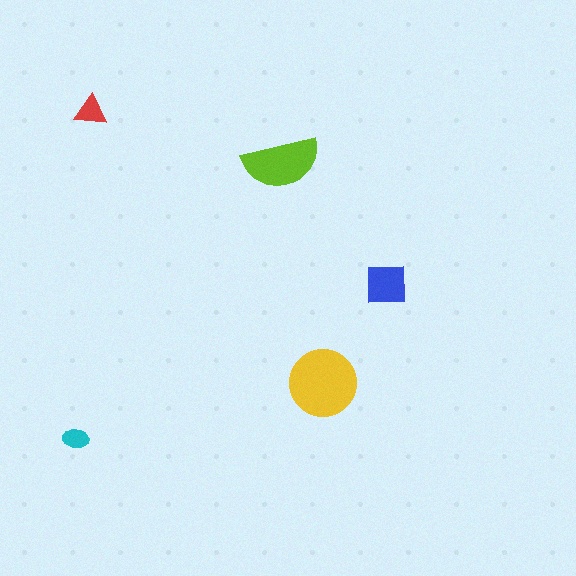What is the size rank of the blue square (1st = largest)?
3rd.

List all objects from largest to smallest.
The yellow circle, the lime semicircle, the blue square, the red triangle, the cyan ellipse.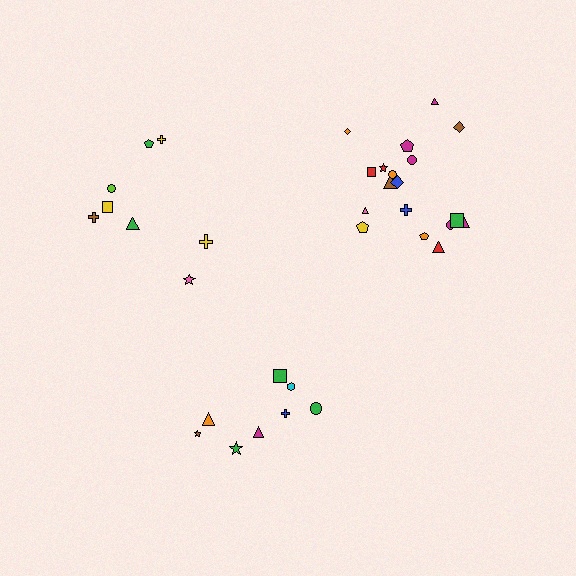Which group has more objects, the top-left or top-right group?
The top-right group.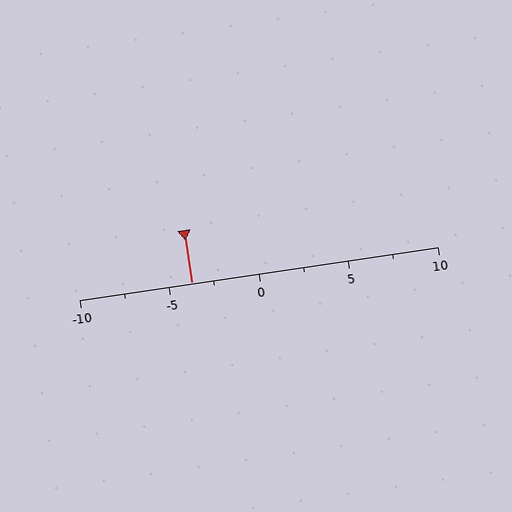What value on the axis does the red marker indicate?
The marker indicates approximately -3.8.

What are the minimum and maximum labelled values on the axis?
The axis runs from -10 to 10.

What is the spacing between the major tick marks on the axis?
The major ticks are spaced 5 apart.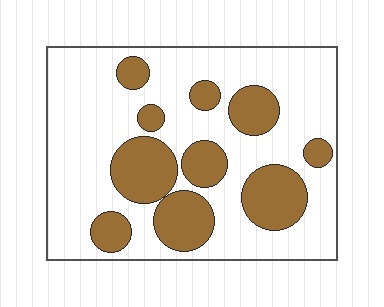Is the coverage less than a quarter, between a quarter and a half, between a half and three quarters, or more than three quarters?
Between a quarter and a half.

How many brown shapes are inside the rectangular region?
10.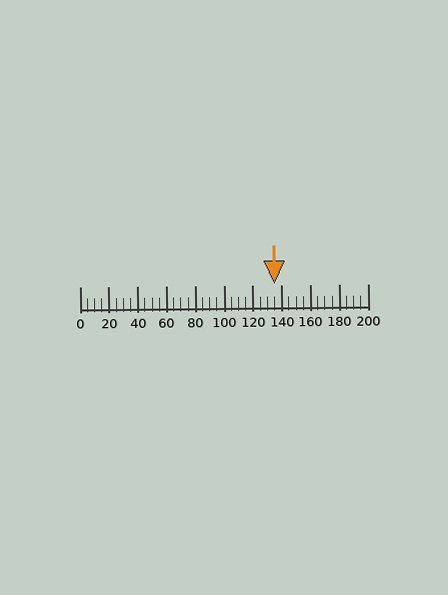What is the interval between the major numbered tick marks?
The major tick marks are spaced 20 units apart.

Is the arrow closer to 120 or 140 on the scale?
The arrow is closer to 140.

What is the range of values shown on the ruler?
The ruler shows values from 0 to 200.